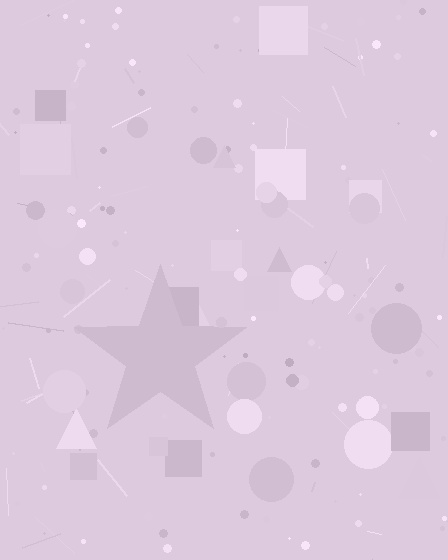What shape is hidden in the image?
A star is hidden in the image.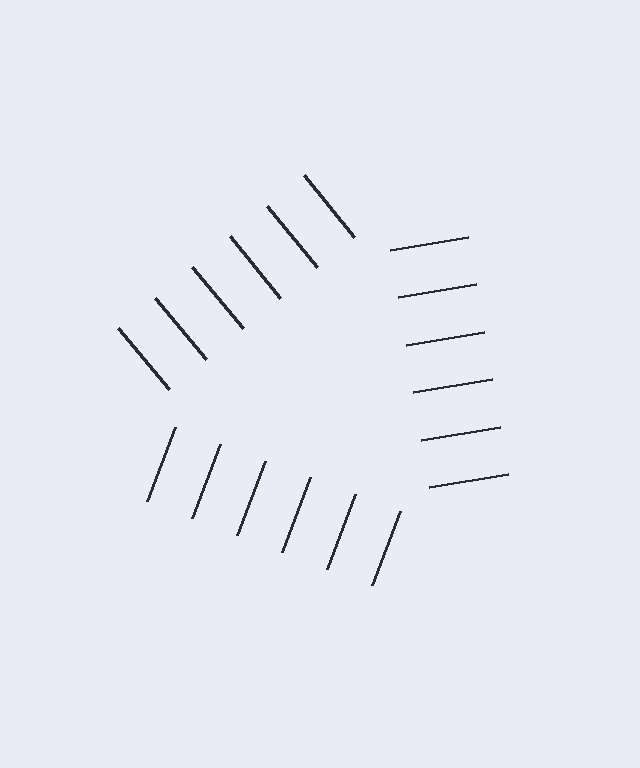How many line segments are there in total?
18 — 6 along each of the 3 edges.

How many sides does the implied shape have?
3 sides — the line-ends trace a triangle.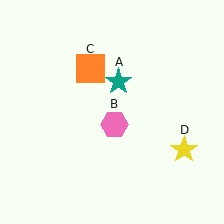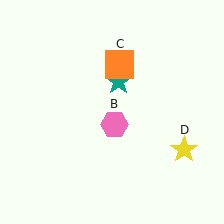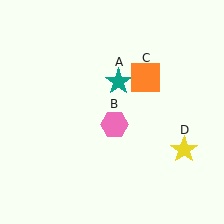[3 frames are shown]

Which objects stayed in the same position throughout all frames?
Teal star (object A) and pink hexagon (object B) and yellow star (object D) remained stationary.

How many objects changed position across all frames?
1 object changed position: orange square (object C).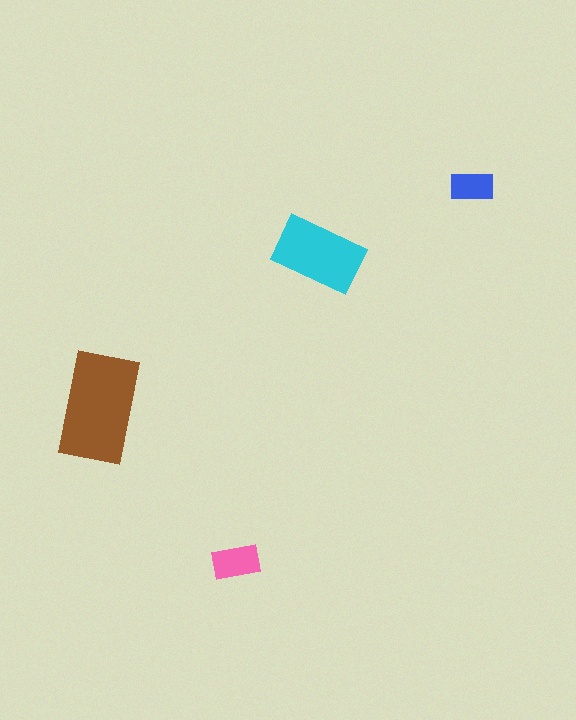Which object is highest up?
The blue rectangle is topmost.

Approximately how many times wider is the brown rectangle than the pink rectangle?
About 2.5 times wider.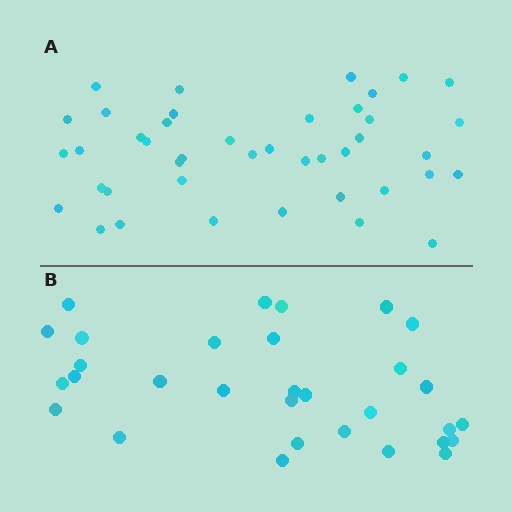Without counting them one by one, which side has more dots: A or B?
Region A (the top region) has more dots.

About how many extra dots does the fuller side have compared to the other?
Region A has roughly 12 or so more dots than region B.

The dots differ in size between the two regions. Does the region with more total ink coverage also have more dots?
No. Region B has more total ink coverage because its dots are larger, but region A actually contains more individual dots. Total area can be misleading — the number of items is what matters here.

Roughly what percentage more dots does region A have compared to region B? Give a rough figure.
About 35% more.